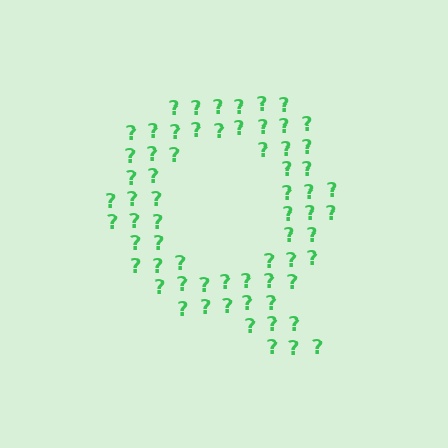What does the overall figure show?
The overall figure shows the letter Q.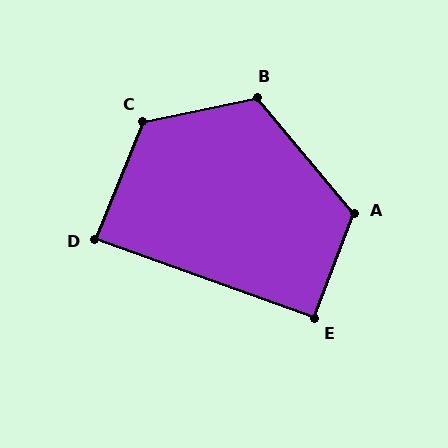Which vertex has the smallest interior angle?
D, at approximately 87 degrees.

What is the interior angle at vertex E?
Approximately 91 degrees (approximately right).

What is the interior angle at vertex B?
Approximately 118 degrees (obtuse).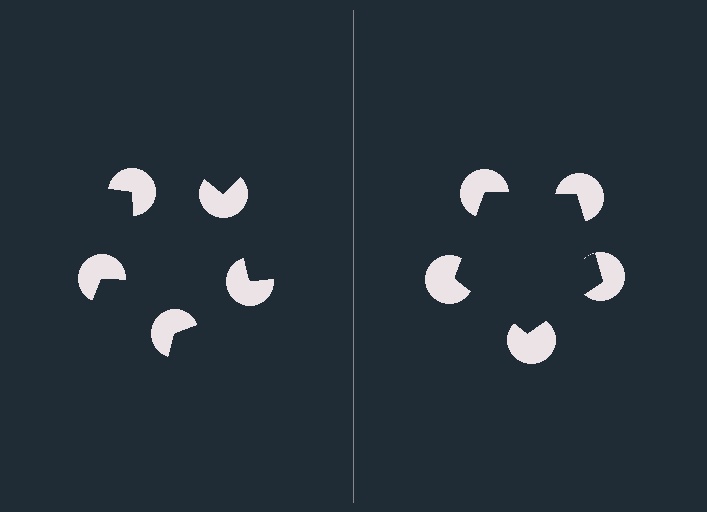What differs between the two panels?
The pac-man discs are positioned identically on both sides; only the wedge orientations differ. On the right they align to a pentagon; on the left they are misaligned.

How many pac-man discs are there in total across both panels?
10 — 5 on each side.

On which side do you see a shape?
An illusory pentagon appears on the right side. On the left side the wedge cuts are rotated, so no coherent shape forms.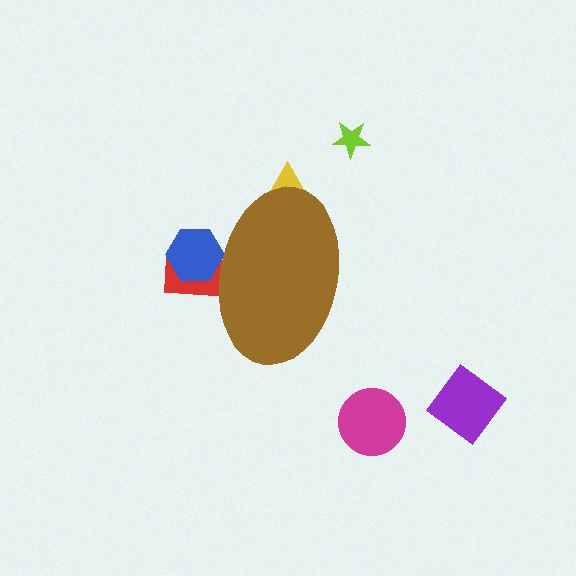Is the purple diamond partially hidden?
No, the purple diamond is fully visible.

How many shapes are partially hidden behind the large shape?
3 shapes are partially hidden.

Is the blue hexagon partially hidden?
Yes, the blue hexagon is partially hidden behind the brown ellipse.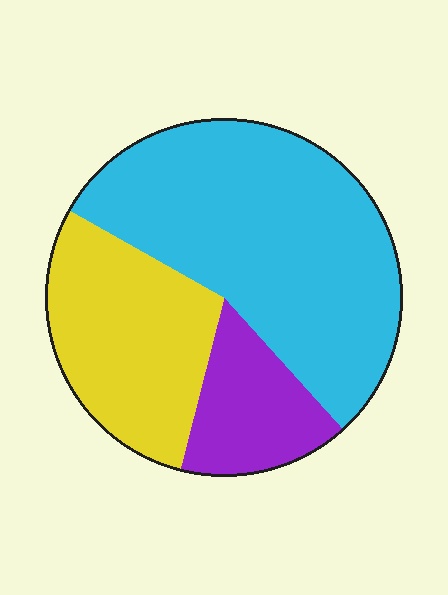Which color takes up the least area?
Purple, at roughly 15%.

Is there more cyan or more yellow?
Cyan.